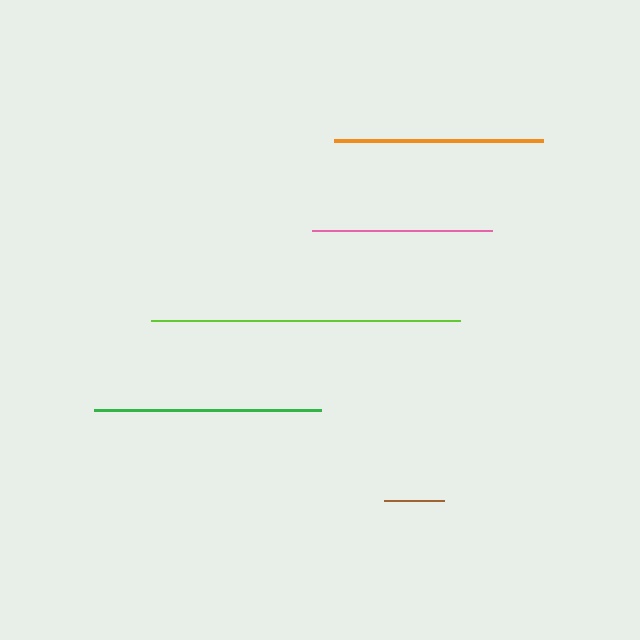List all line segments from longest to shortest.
From longest to shortest: lime, green, orange, pink, brown.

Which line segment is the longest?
The lime line is the longest at approximately 308 pixels.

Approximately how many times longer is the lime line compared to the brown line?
The lime line is approximately 5.1 times the length of the brown line.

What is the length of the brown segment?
The brown segment is approximately 60 pixels long.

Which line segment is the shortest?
The brown line is the shortest at approximately 60 pixels.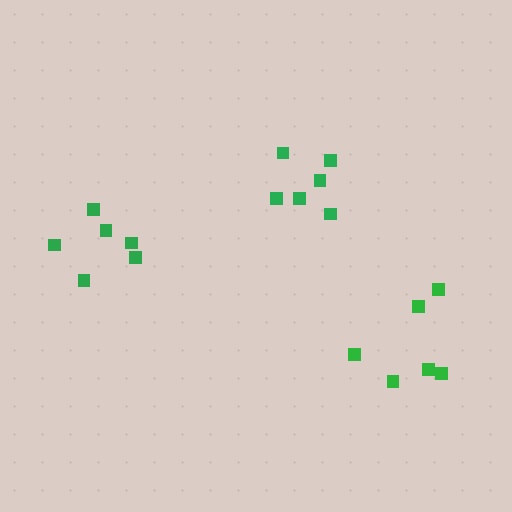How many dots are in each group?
Group 1: 6 dots, Group 2: 6 dots, Group 3: 6 dots (18 total).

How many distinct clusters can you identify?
There are 3 distinct clusters.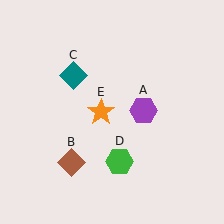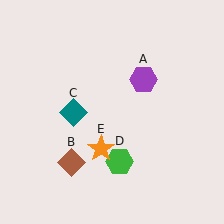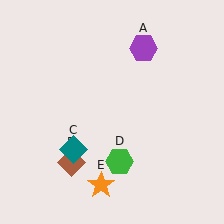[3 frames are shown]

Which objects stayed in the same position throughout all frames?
Brown diamond (object B) and green hexagon (object D) remained stationary.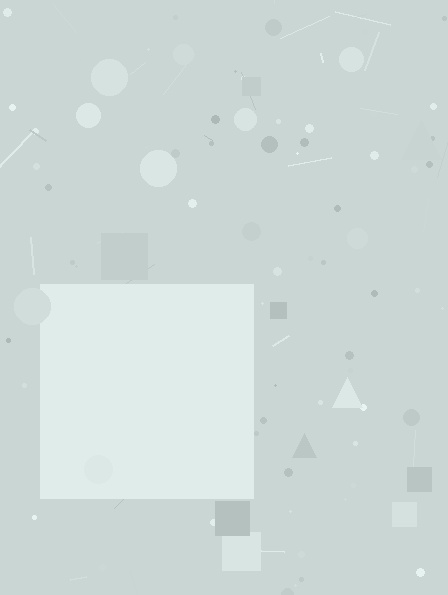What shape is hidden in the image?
A square is hidden in the image.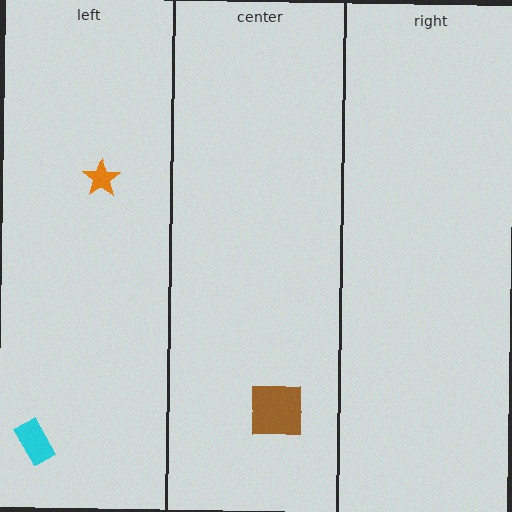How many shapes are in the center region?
1.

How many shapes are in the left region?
2.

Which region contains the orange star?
The left region.